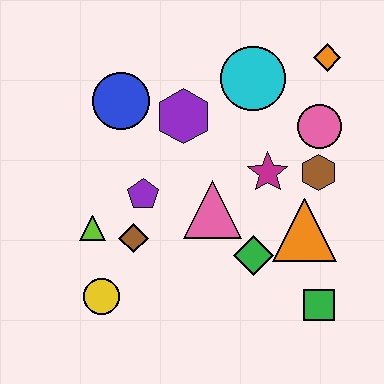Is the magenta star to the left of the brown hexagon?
Yes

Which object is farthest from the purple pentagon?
The orange diamond is farthest from the purple pentagon.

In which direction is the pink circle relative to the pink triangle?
The pink circle is to the right of the pink triangle.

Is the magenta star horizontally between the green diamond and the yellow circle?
No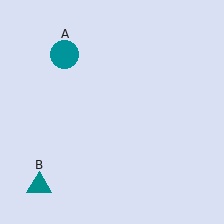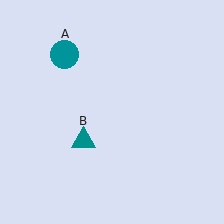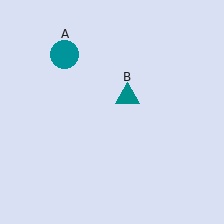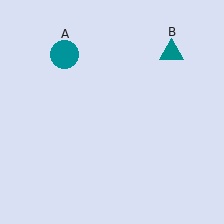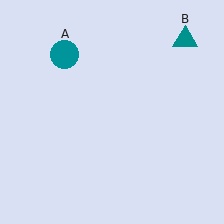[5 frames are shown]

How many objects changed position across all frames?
1 object changed position: teal triangle (object B).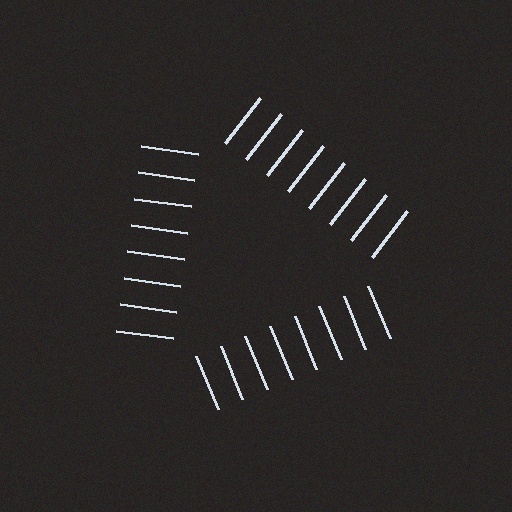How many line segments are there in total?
24 — 8 along each of the 3 edges.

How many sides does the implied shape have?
3 sides — the line-ends trace a triangle.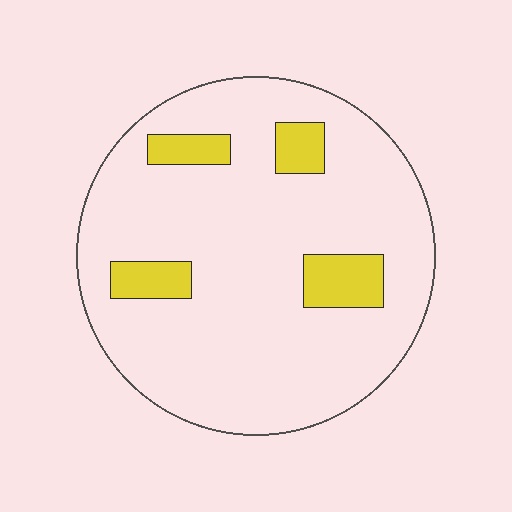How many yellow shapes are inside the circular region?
4.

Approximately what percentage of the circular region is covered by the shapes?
Approximately 10%.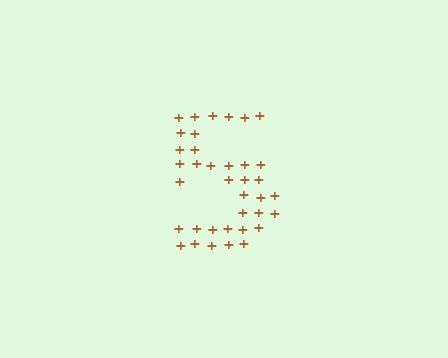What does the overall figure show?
The overall figure shows the digit 5.